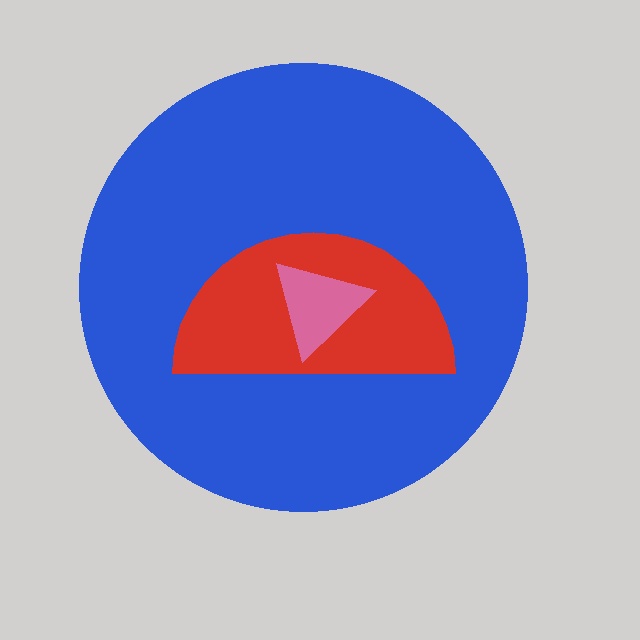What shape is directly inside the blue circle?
The red semicircle.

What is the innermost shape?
The pink triangle.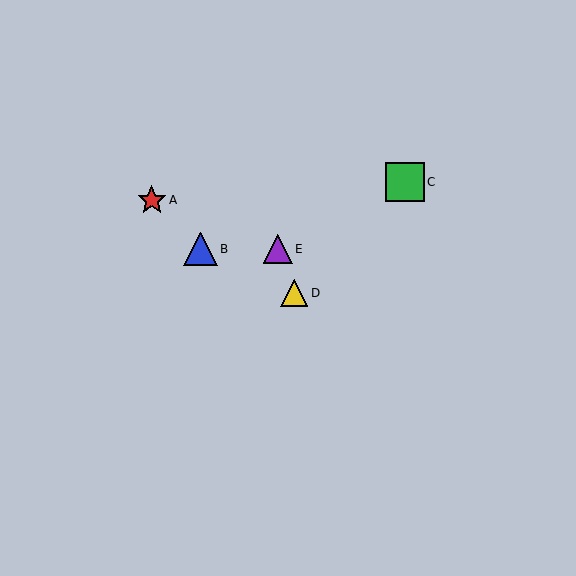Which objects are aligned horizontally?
Objects B, E are aligned horizontally.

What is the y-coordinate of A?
Object A is at y≈200.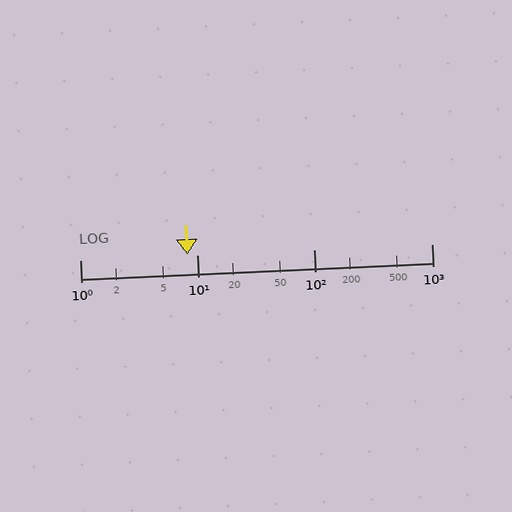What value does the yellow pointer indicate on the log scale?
The pointer indicates approximately 8.2.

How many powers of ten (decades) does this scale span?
The scale spans 3 decades, from 1 to 1000.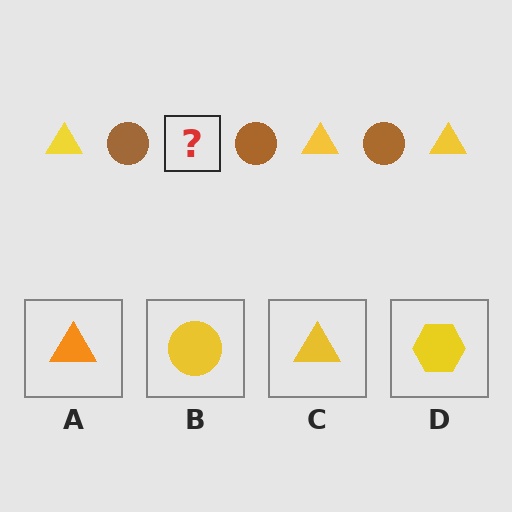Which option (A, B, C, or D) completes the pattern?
C.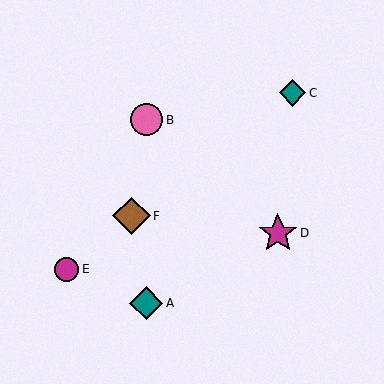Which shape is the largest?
The magenta star (labeled D) is the largest.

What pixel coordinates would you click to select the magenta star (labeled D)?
Click at (278, 233) to select the magenta star D.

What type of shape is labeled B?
Shape B is a pink circle.